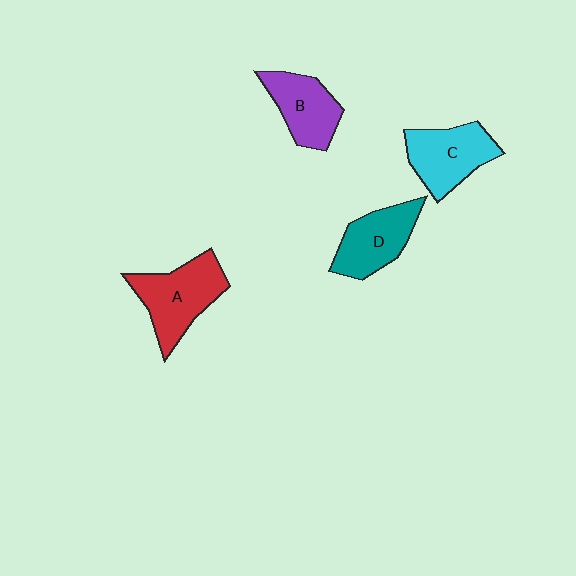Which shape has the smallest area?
Shape B (purple).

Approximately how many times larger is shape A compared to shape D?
Approximately 1.2 times.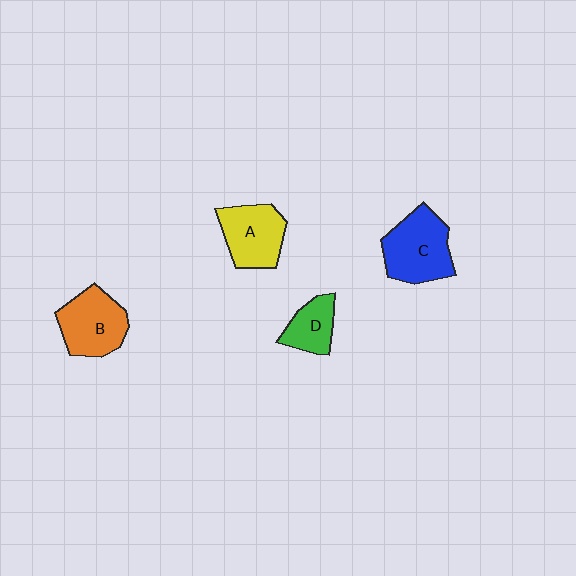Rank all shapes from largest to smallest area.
From largest to smallest: C (blue), B (orange), A (yellow), D (green).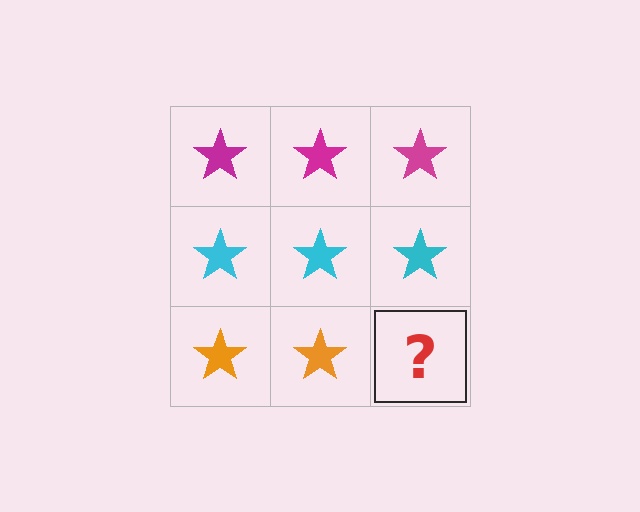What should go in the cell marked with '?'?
The missing cell should contain an orange star.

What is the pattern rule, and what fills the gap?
The rule is that each row has a consistent color. The gap should be filled with an orange star.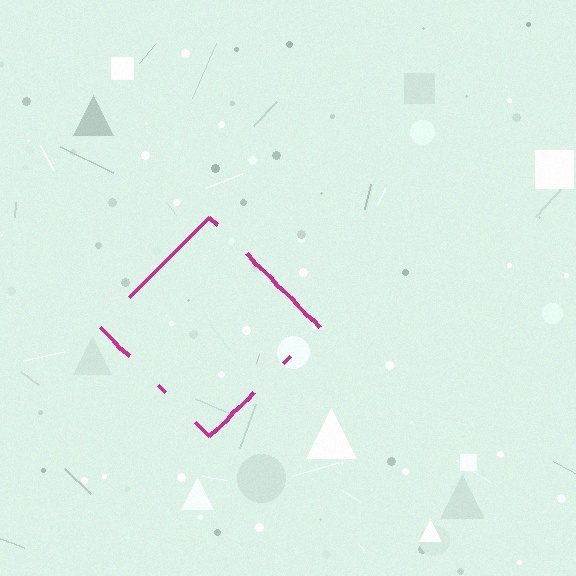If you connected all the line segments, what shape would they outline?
They would outline a diamond.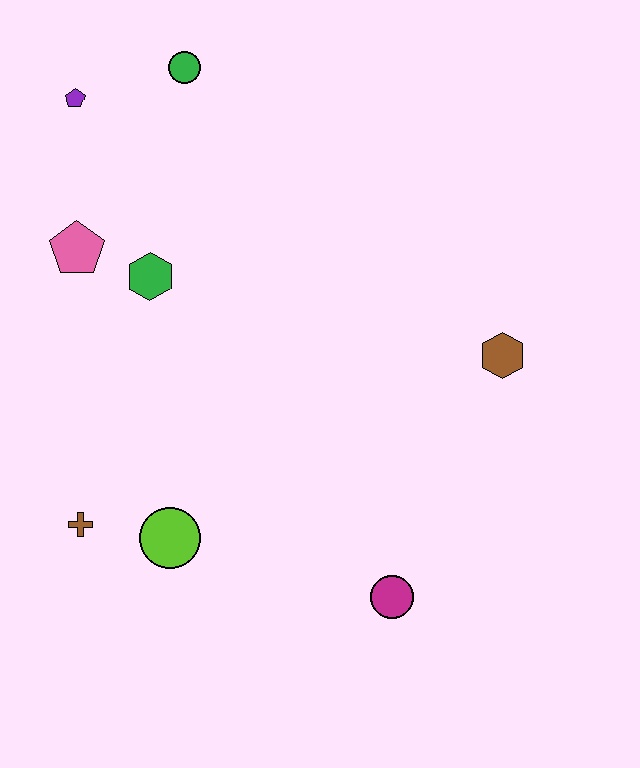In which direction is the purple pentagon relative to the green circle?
The purple pentagon is to the left of the green circle.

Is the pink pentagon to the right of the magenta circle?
No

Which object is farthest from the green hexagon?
The magenta circle is farthest from the green hexagon.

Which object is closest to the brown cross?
The lime circle is closest to the brown cross.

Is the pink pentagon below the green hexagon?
No